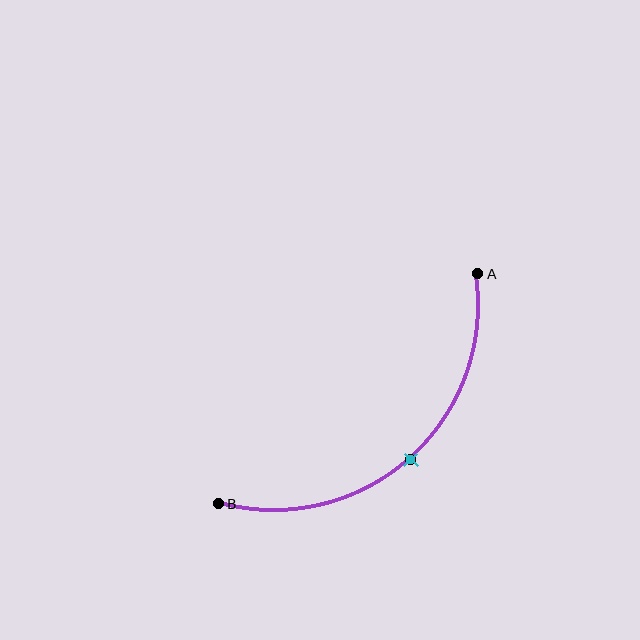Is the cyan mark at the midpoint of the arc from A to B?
Yes. The cyan mark lies on the arc at equal arc-length from both A and B — it is the arc midpoint.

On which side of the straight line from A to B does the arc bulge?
The arc bulges below and to the right of the straight line connecting A and B.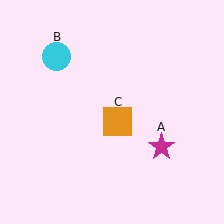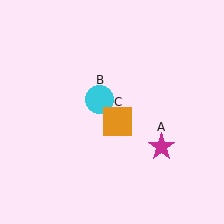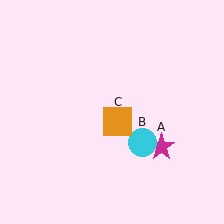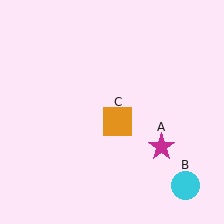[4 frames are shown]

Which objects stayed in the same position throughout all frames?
Magenta star (object A) and orange square (object C) remained stationary.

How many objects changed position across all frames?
1 object changed position: cyan circle (object B).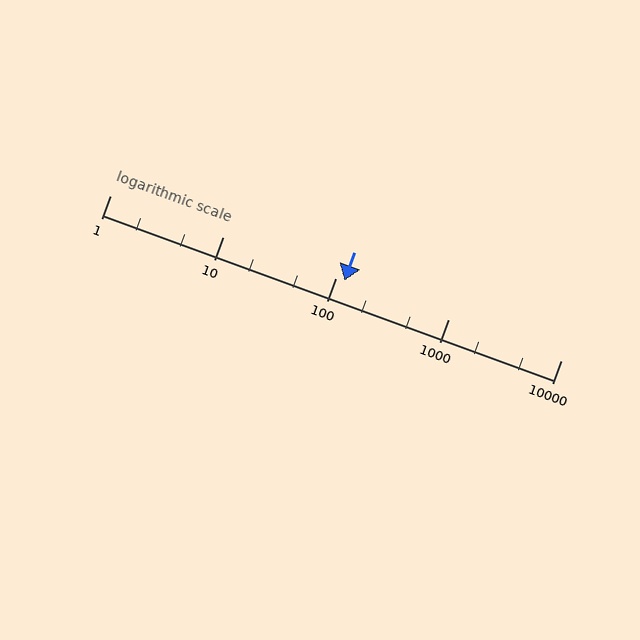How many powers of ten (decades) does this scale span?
The scale spans 4 decades, from 1 to 10000.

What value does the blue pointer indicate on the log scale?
The pointer indicates approximately 120.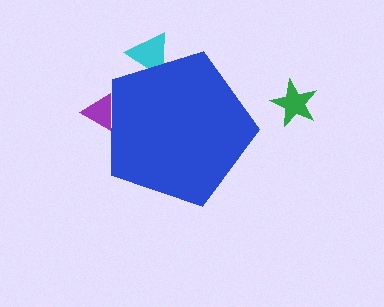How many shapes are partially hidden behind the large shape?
2 shapes are partially hidden.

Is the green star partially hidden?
No, the green star is fully visible.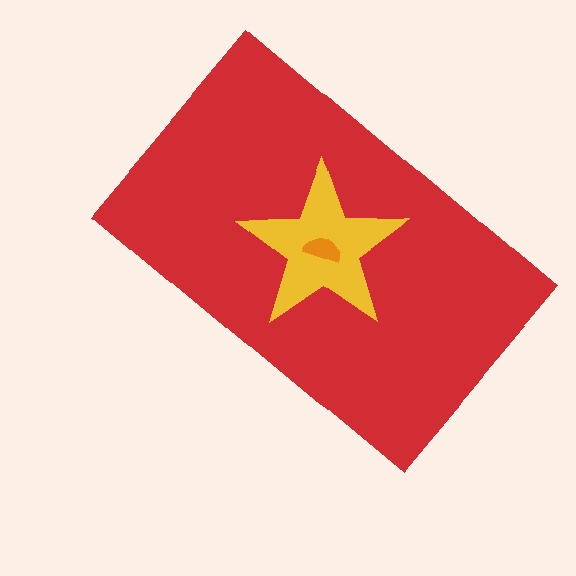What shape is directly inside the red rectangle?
The yellow star.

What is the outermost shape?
The red rectangle.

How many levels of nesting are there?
3.